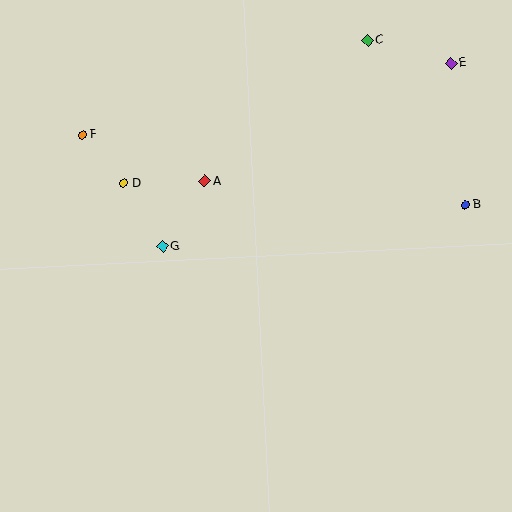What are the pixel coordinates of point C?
Point C is at (368, 40).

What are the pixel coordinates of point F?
Point F is at (82, 135).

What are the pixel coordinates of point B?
Point B is at (465, 205).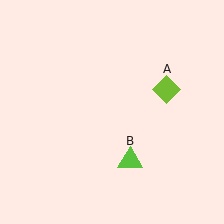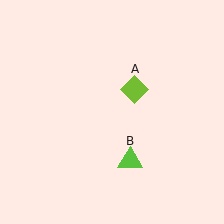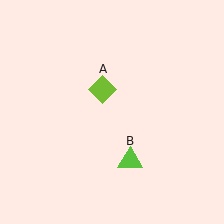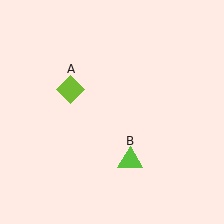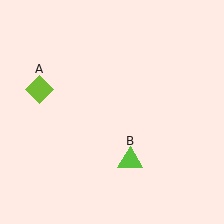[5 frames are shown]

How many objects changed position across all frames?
1 object changed position: lime diamond (object A).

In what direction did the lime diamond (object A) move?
The lime diamond (object A) moved left.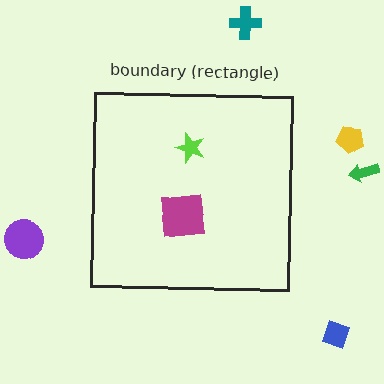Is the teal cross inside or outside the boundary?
Outside.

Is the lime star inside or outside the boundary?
Inside.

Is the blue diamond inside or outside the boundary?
Outside.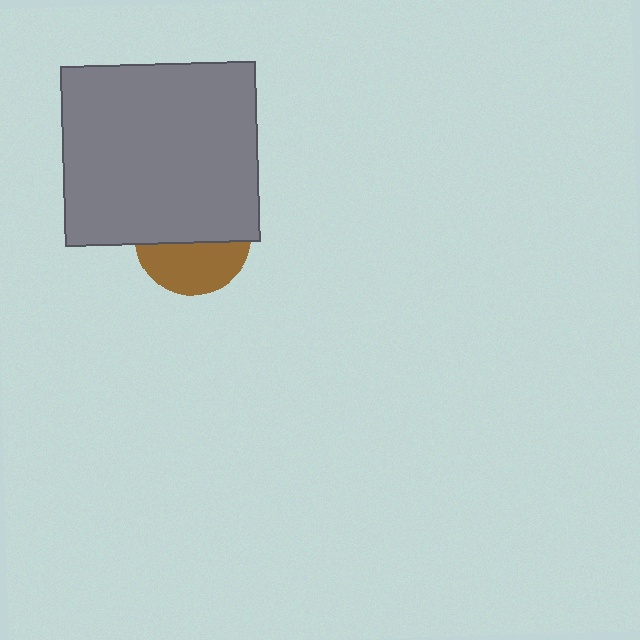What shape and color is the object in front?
The object in front is a gray rectangle.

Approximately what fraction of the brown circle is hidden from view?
Roughly 56% of the brown circle is hidden behind the gray rectangle.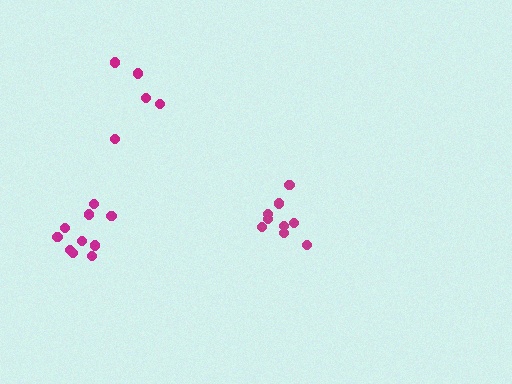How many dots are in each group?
Group 1: 9 dots, Group 2: 5 dots, Group 3: 10 dots (24 total).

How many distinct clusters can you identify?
There are 3 distinct clusters.